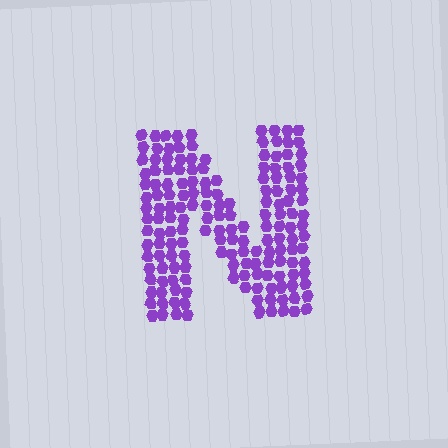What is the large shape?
The large shape is the letter N.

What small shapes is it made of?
It is made of small hexagons.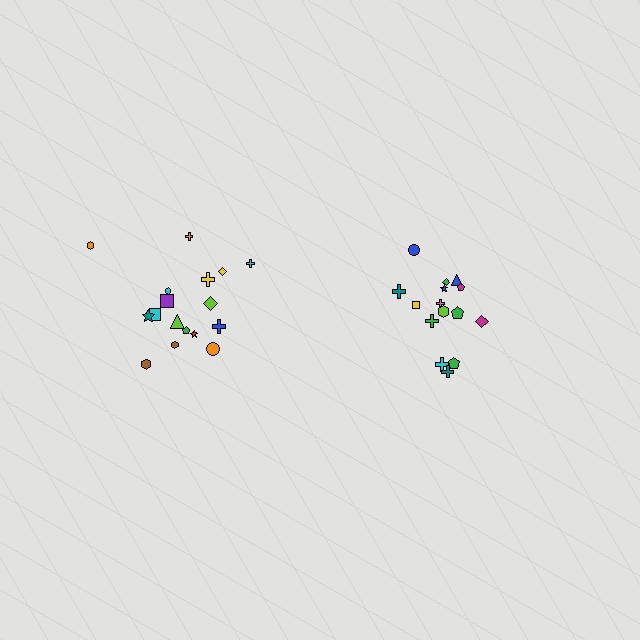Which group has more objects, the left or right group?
The left group.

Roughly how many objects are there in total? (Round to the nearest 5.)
Roughly 35 objects in total.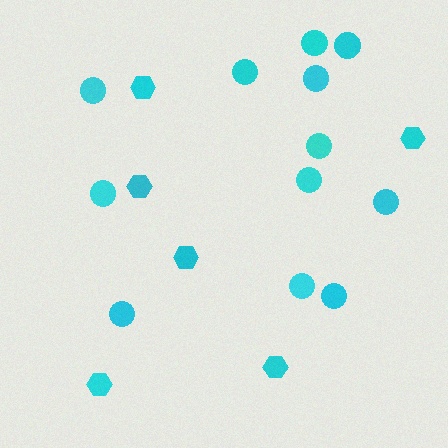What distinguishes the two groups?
There are 2 groups: one group of hexagons (6) and one group of circles (12).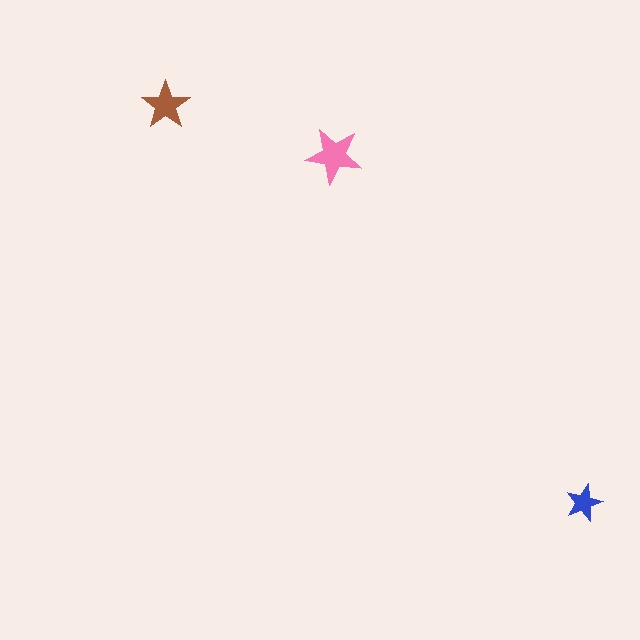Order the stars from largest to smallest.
the pink one, the brown one, the blue one.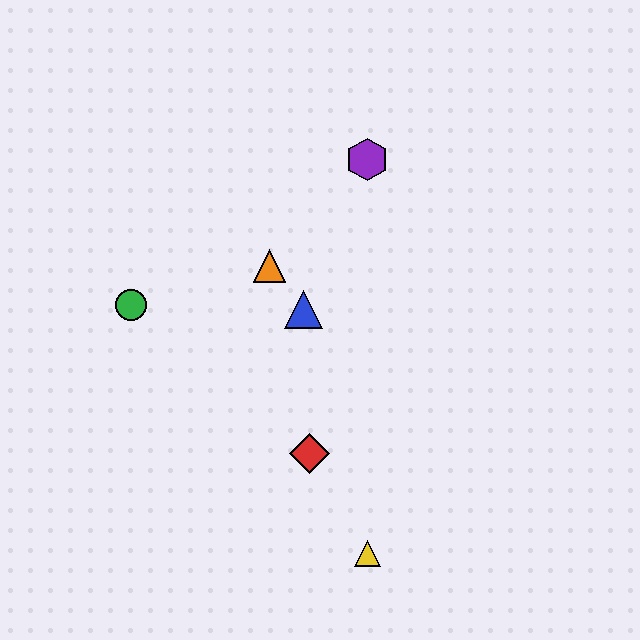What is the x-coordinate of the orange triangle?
The orange triangle is at x≈270.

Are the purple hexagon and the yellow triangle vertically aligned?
Yes, both are at x≈367.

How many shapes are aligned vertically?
2 shapes (the yellow triangle, the purple hexagon) are aligned vertically.